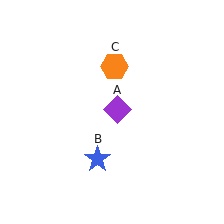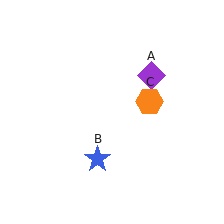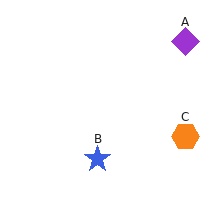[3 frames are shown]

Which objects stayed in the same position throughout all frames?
Blue star (object B) remained stationary.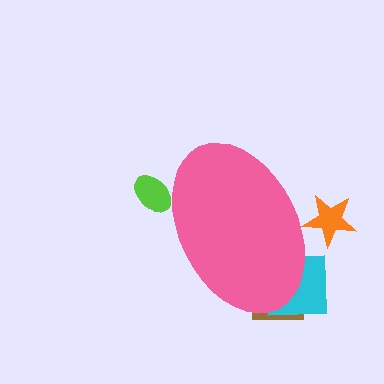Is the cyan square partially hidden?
Yes, the cyan square is partially hidden behind the pink ellipse.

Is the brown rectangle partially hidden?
Yes, the brown rectangle is partially hidden behind the pink ellipse.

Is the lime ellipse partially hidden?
Yes, the lime ellipse is partially hidden behind the pink ellipse.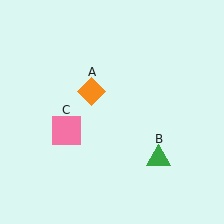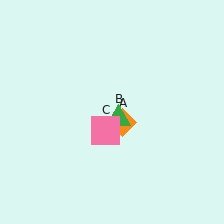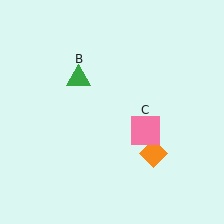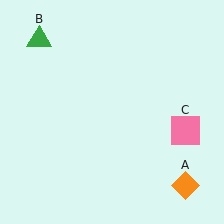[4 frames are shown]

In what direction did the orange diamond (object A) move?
The orange diamond (object A) moved down and to the right.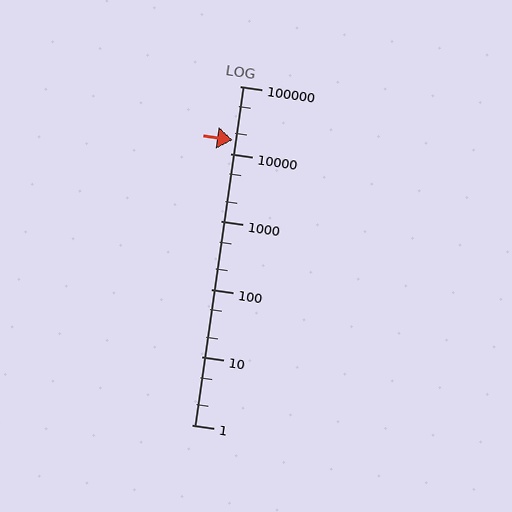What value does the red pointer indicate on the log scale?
The pointer indicates approximately 16000.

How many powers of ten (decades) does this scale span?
The scale spans 5 decades, from 1 to 100000.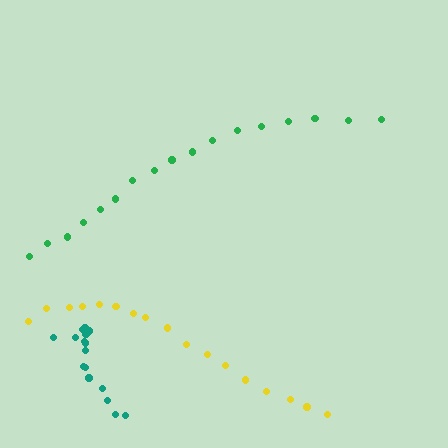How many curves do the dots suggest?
There are 3 distinct paths.